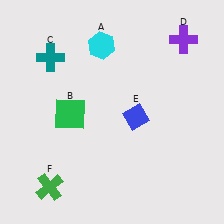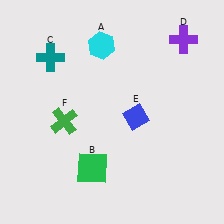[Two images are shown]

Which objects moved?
The objects that moved are: the green square (B), the green cross (F).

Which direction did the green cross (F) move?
The green cross (F) moved up.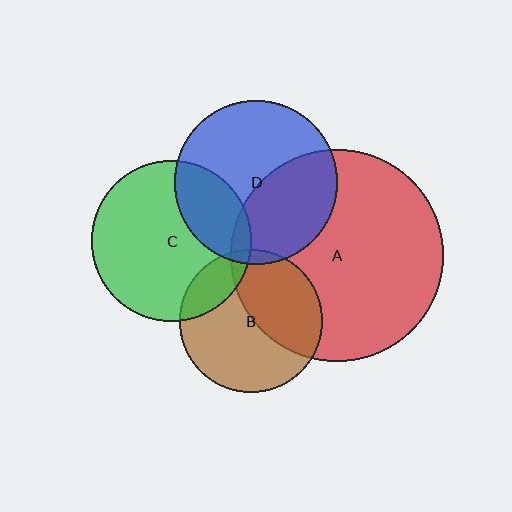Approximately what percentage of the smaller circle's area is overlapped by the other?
Approximately 5%.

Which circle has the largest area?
Circle A (red).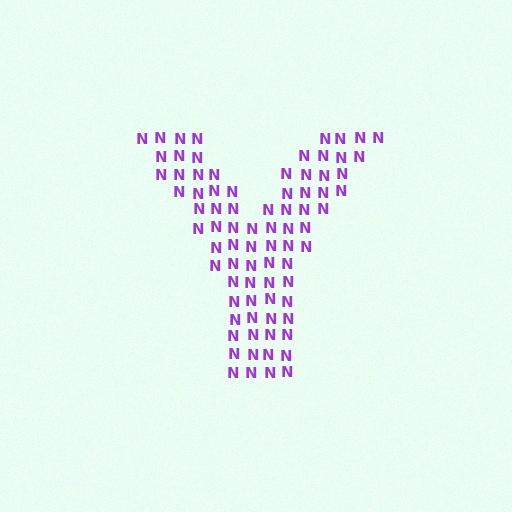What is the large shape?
The large shape is the letter Y.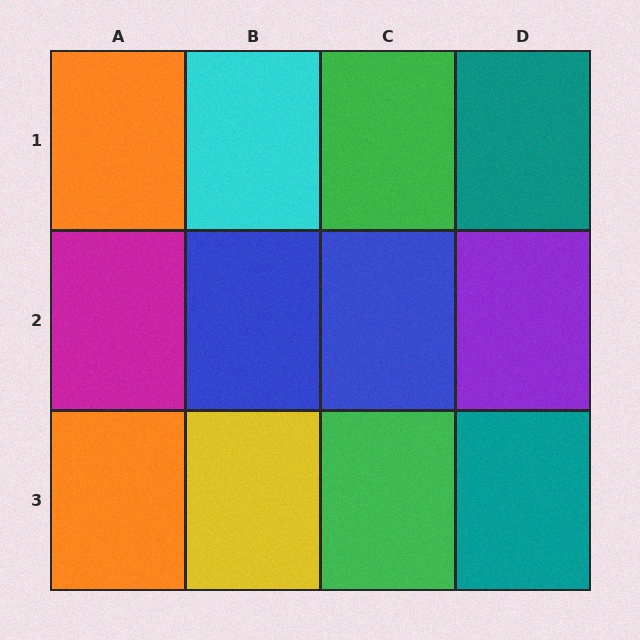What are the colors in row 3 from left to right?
Orange, yellow, green, teal.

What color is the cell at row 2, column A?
Magenta.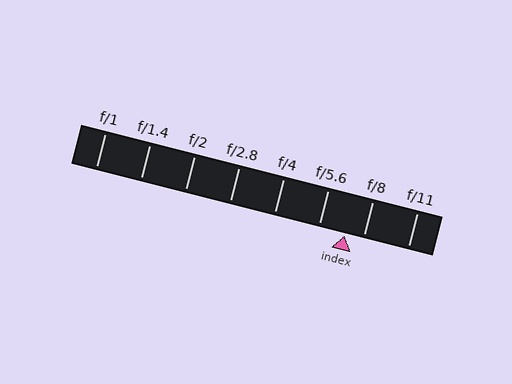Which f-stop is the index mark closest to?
The index mark is closest to f/8.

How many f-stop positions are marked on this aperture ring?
There are 8 f-stop positions marked.